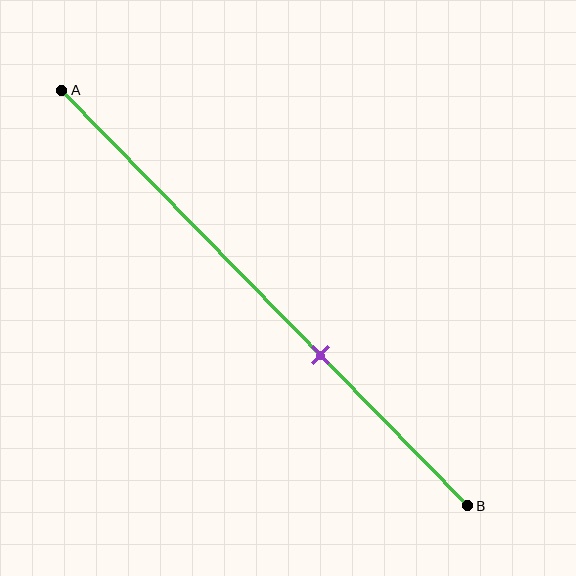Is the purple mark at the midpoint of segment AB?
No, the mark is at about 65% from A, not at the 50% midpoint.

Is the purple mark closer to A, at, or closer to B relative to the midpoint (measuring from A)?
The purple mark is closer to point B than the midpoint of segment AB.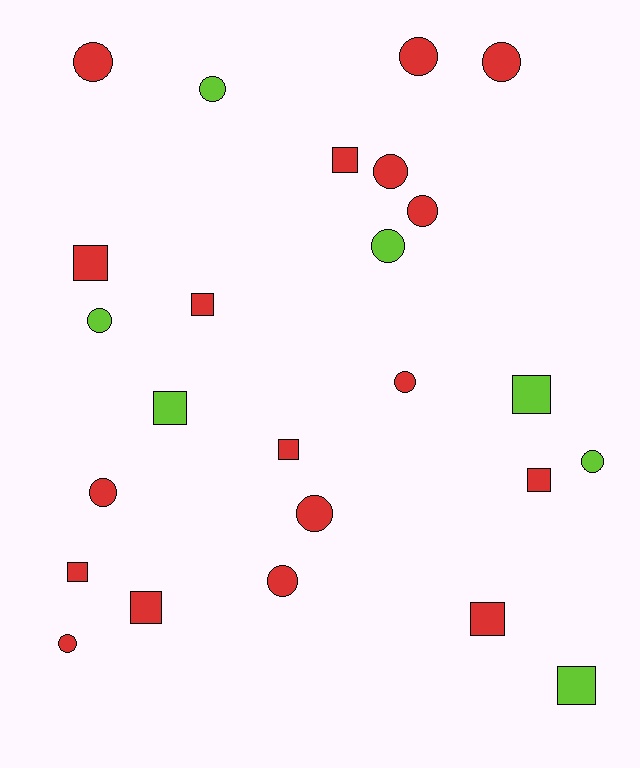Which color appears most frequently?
Red, with 18 objects.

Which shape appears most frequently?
Circle, with 14 objects.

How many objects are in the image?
There are 25 objects.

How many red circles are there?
There are 10 red circles.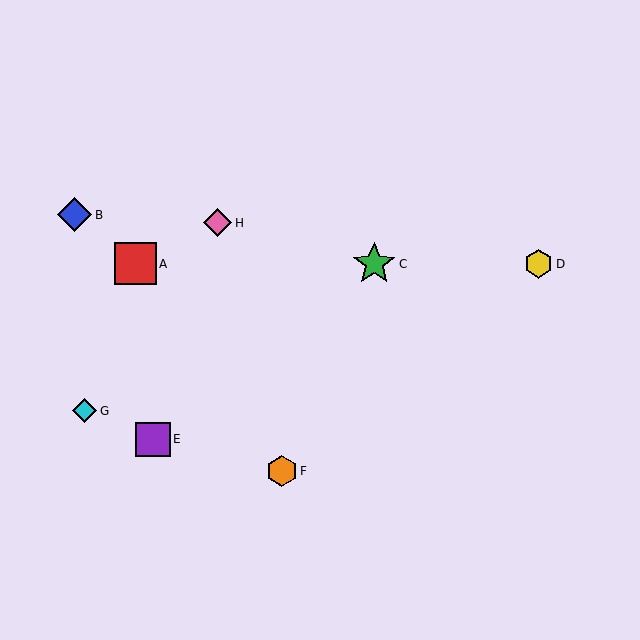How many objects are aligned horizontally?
3 objects (A, C, D) are aligned horizontally.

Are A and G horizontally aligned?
No, A is at y≈264 and G is at y≈411.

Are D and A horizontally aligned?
Yes, both are at y≈264.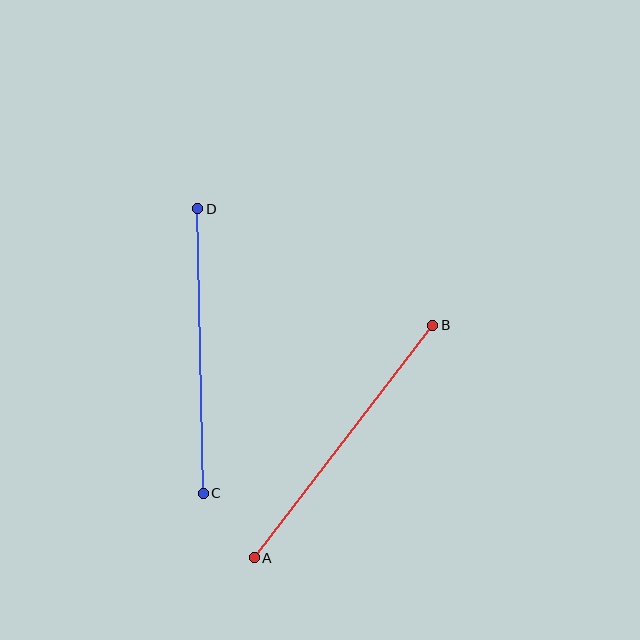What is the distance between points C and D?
The distance is approximately 285 pixels.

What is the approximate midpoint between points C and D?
The midpoint is at approximately (200, 351) pixels.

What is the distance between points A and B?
The distance is approximately 293 pixels.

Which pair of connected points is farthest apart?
Points A and B are farthest apart.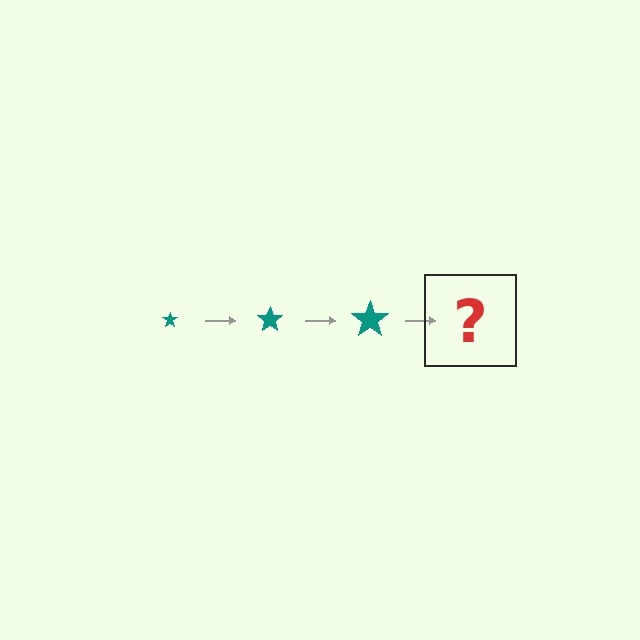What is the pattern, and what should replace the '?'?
The pattern is that the star gets progressively larger each step. The '?' should be a teal star, larger than the previous one.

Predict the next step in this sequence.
The next step is a teal star, larger than the previous one.